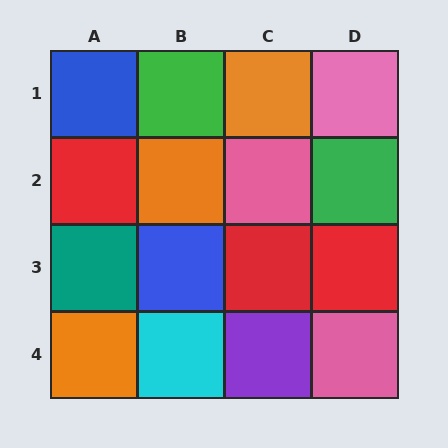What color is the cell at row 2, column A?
Red.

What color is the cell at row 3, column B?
Blue.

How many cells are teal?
1 cell is teal.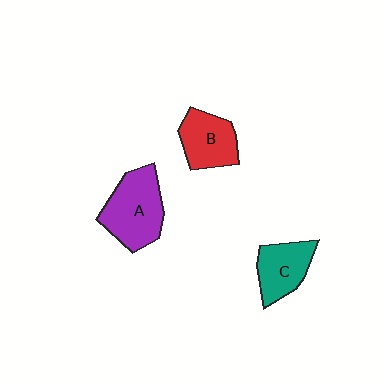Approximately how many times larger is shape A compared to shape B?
Approximately 1.4 times.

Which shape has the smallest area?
Shape C (teal).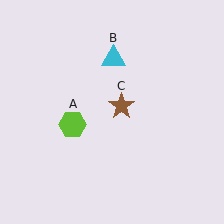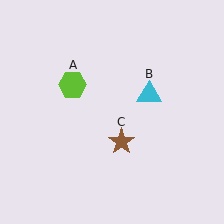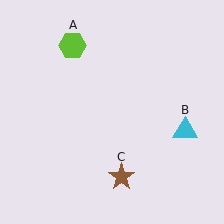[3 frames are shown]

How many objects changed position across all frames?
3 objects changed position: lime hexagon (object A), cyan triangle (object B), brown star (object C).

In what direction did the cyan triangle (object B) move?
The cyan triangle (object B) moved down and to the right.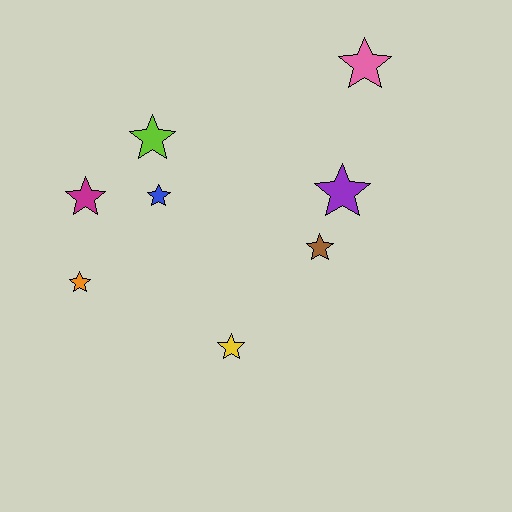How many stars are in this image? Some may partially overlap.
There are 8 stars.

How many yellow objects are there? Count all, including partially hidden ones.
There is 1 yellow object.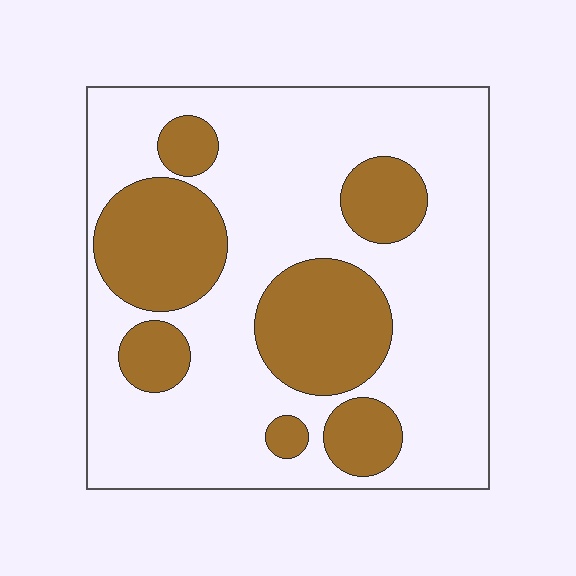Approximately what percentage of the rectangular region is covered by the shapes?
Approximately 30%.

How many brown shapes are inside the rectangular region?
7.